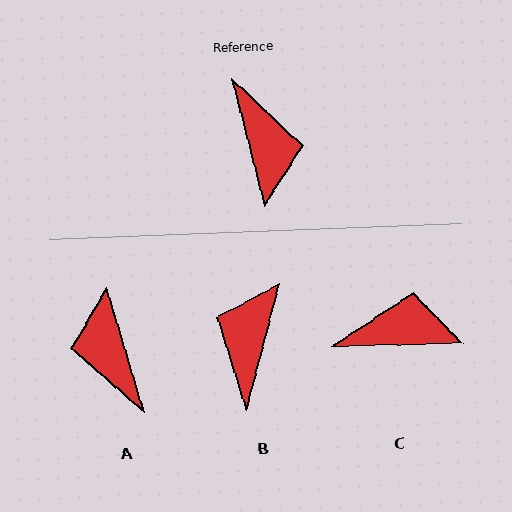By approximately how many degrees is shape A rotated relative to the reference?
Approximately 178 degrees clockwise.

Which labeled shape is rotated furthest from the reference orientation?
A, about 178 degrees away.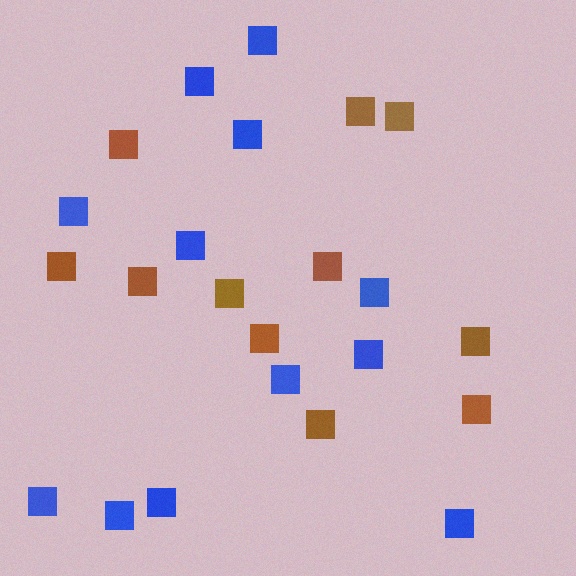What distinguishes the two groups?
There are 2 groups: one group of blue squares (12) and one group of brown squares (11).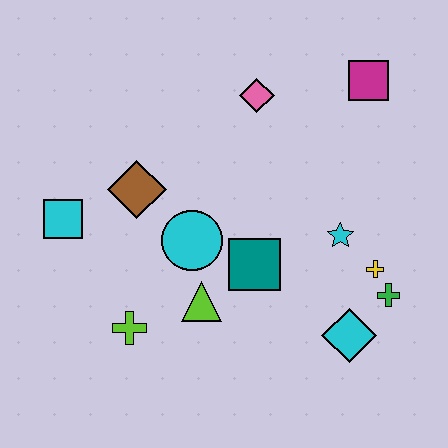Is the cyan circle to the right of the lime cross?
Yes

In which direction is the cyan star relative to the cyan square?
The cyan star is to the right of the cyan square.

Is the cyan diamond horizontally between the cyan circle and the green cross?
Yes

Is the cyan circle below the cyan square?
Yes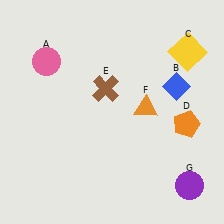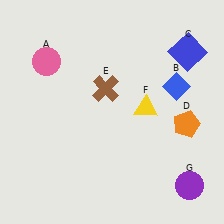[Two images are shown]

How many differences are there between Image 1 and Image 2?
There are 2 differences between the two images.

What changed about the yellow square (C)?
In Image 1, C is yellow. In Image 2, it changed to blue.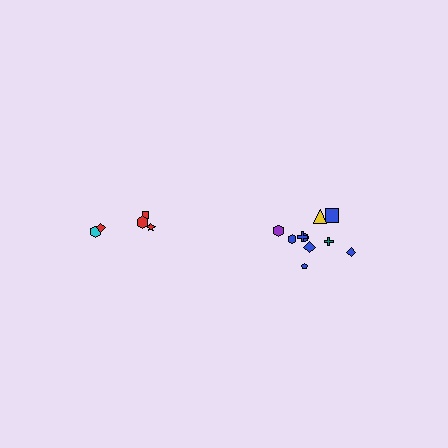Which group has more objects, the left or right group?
The right group.